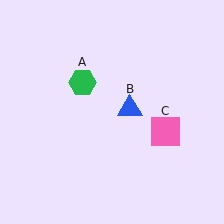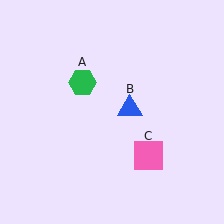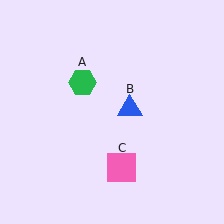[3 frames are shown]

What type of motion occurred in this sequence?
The pink square (object C) rotated clockwise around the center of the scene.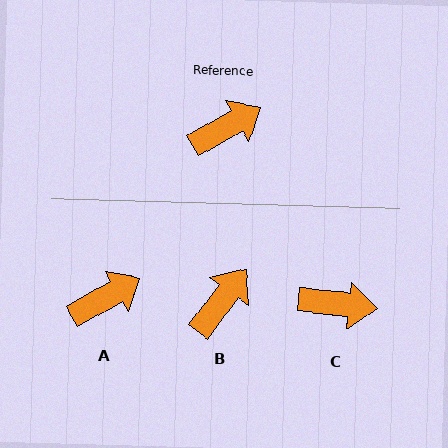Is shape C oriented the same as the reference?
No, it is off by about 36 degrees.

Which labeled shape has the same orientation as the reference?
A.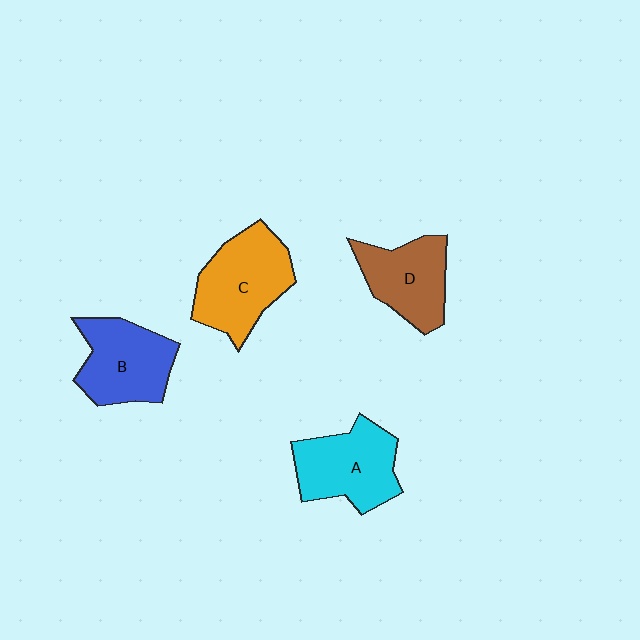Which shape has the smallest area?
Shape D (brown).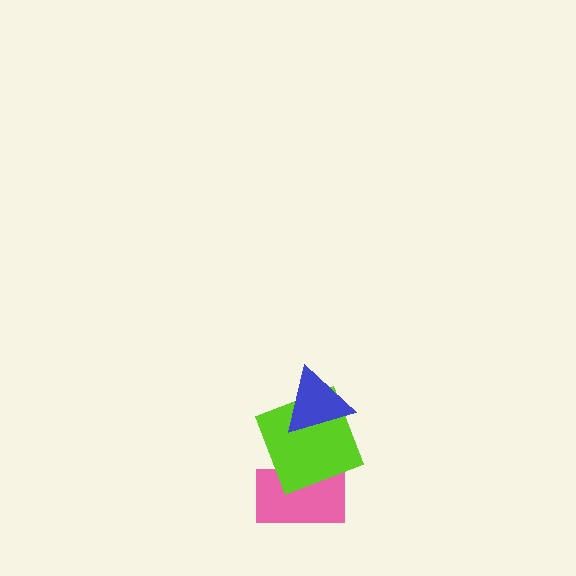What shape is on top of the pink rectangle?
The lime square is on top of the pink rectangle.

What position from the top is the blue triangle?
The blue triangle is 1st from the top.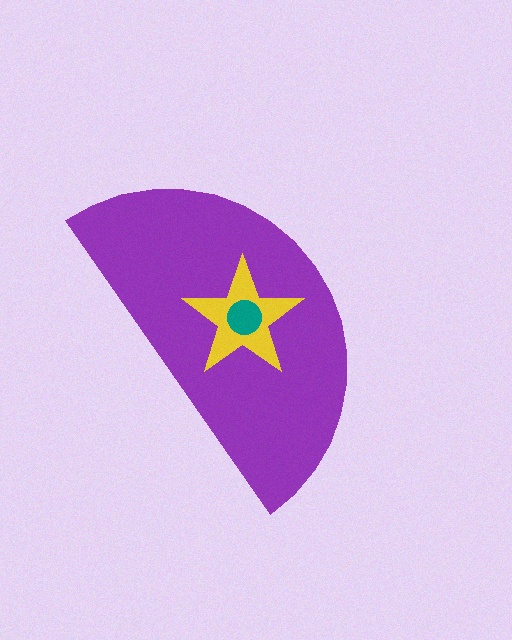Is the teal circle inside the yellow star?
Yes.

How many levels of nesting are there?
3.